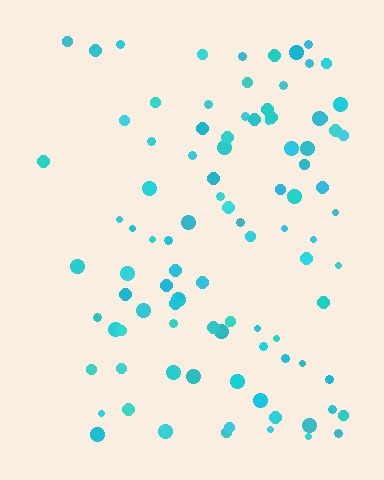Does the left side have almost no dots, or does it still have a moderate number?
Still a moderate number, just noticeably fewer than the right.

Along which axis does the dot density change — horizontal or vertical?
Horizontal.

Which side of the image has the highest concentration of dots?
The right.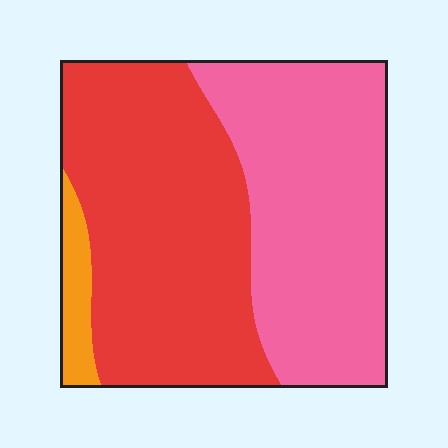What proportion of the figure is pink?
Pink covers around 45% of the figure.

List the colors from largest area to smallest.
From largest to smallest: red, pink, orange.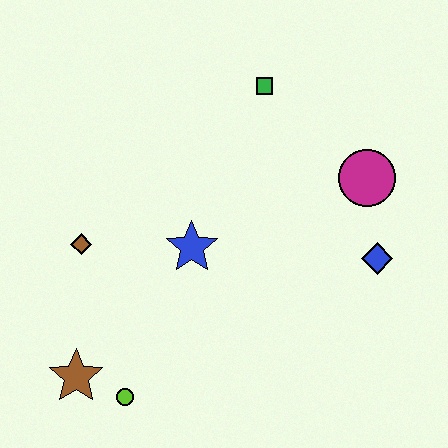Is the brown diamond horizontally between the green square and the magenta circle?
No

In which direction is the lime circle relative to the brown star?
The lime circle is to the right of the brown star.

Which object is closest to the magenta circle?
The blue diamond is closest to the magenta circle.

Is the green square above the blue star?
Yes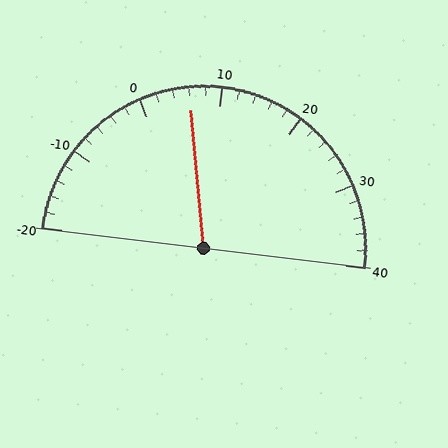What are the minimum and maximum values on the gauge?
The gauge ranges from -20 to 40.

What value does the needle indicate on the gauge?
The needle indicates approximately 6.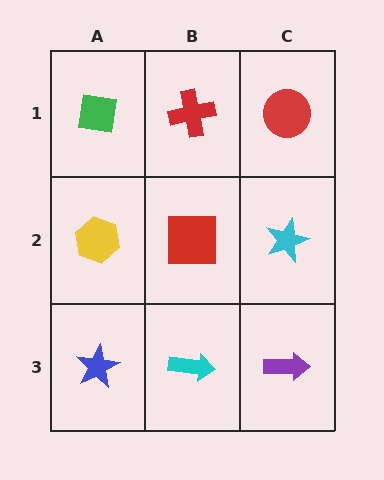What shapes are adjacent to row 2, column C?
A red circle (row 1, column C), a purple arrow (row 3, column C), a red square (row 2, column B).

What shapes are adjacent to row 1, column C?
A cyan star (row 2, column C), a red cross (row 1, column B).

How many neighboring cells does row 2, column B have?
4.